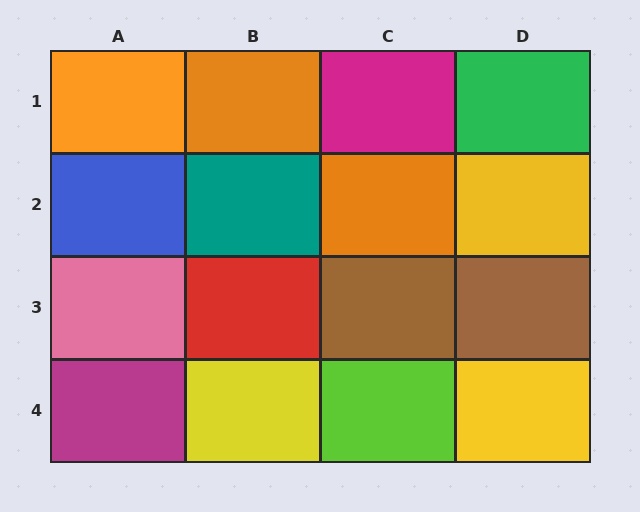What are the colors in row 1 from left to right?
Orange, orange, magenta, green.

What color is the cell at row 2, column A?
Blue.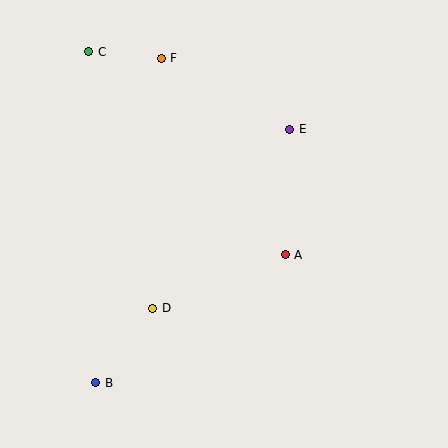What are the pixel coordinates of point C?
Point C is at (89, 52).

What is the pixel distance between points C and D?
The distance between C and D is 264 pixels.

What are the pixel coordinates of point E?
Point E is at (290, 129).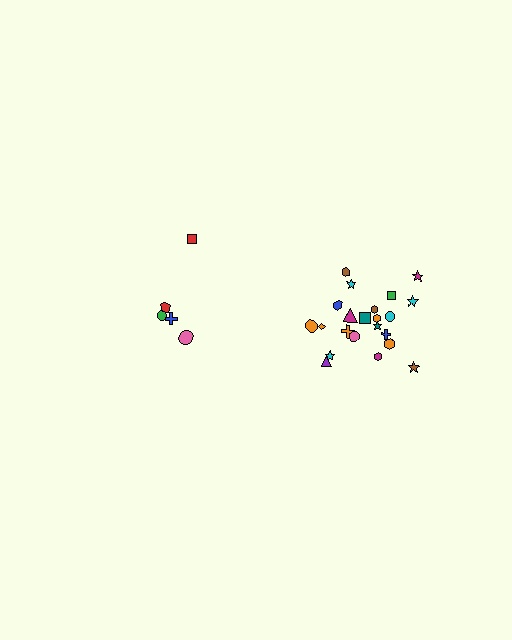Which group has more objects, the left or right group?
The right group.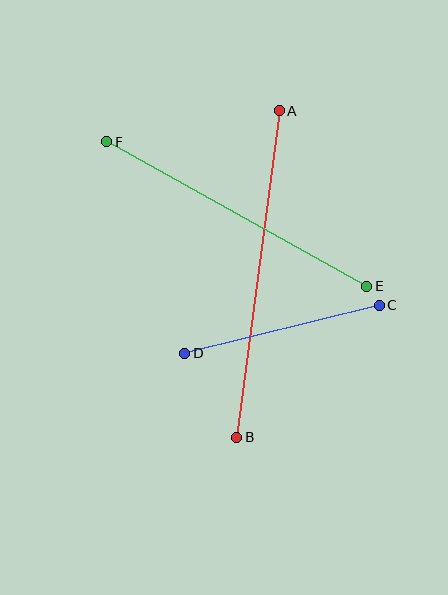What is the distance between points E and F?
The distance is approximately 298 pixels.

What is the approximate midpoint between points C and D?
The midpoint is at approximately (282, 329) pixels.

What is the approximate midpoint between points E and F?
The midpoint is at approximately (237, 214) pixels.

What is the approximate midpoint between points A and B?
The midpoint is at approximately (258, 274) pixels.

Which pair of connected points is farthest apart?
Points A and B are farthest apart.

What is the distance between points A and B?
The distance is approximately 329 pixels.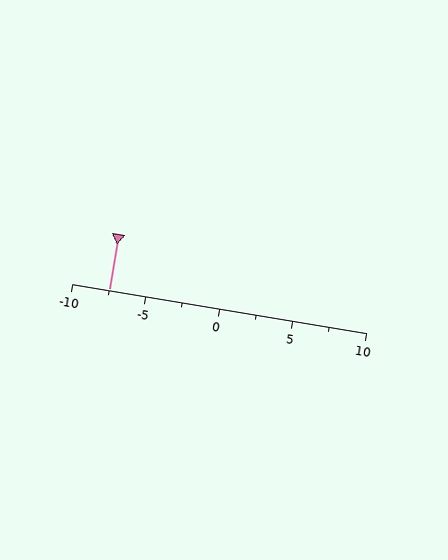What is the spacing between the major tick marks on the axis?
The major ticks are spaced 5 apart.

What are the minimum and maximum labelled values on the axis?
The axis runs from -10 to 10.